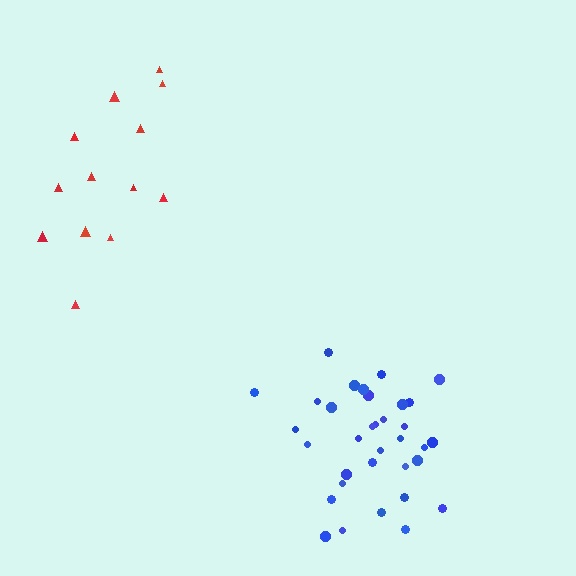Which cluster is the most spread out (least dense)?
Red.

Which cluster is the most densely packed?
Blue.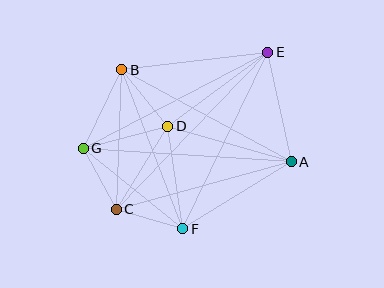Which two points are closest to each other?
Points C and G are closest to each other.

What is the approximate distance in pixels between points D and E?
The distance between D and E is approximately 125 pixels.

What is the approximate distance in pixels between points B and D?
The distance between B and D is approximately 73 pixels.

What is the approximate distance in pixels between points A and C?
The distance between A and C is approximately 182 pixels.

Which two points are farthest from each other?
Points C and E are farthest from each other.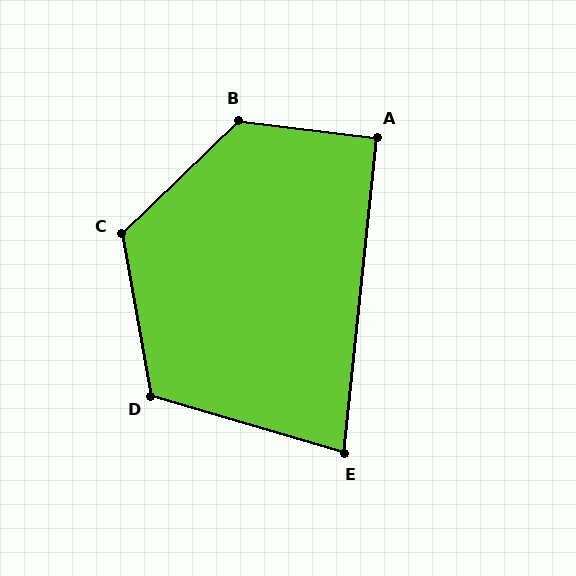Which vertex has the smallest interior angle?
E, at approximately 80 degrees.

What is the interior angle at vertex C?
Approximately 124 degrees (obtuse).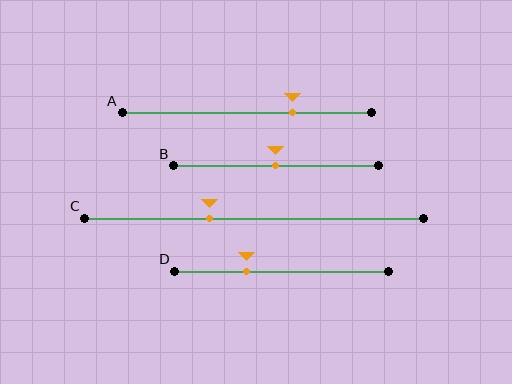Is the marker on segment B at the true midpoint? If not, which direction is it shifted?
Yes, the marker on segment B is at the true midpoint.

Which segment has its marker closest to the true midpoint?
Segment B has its marker closest to the true midpoint.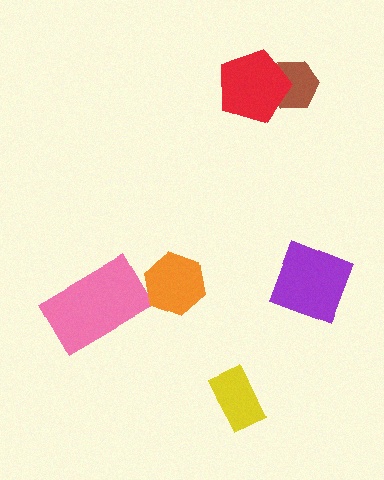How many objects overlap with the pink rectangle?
0 objects overlap with the pink rectangle.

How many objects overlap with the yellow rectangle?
0 objects overlap with the yellow rectangle.